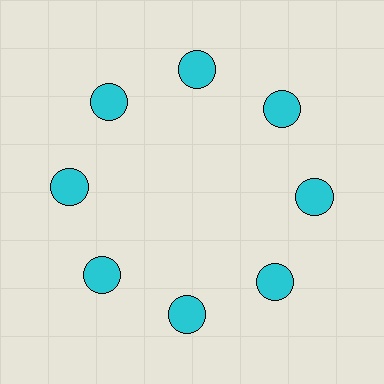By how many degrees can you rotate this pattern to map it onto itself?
The pattern maps onto itself every 45 degrees of rotation.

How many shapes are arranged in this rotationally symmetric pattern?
There are 8 shapes, arranged in 8 groups of 1.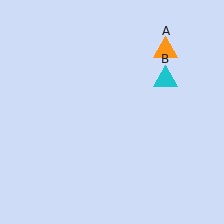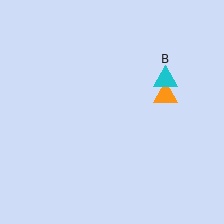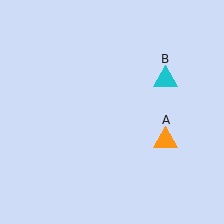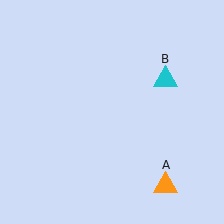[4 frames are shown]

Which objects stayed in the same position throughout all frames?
Cyan triangle (object B) remained stationary.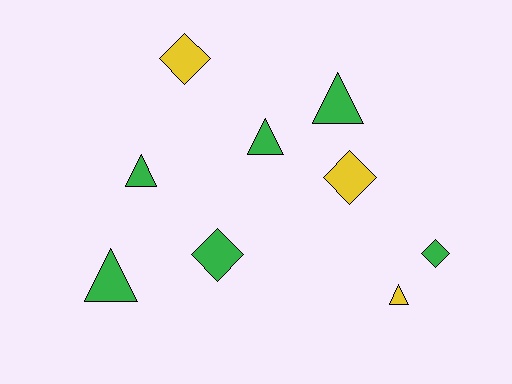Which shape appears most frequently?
Triangle, with 5 objects.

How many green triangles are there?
There are 4 green triangles.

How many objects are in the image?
There are 9 objects.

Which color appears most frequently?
Green, with 6 objects.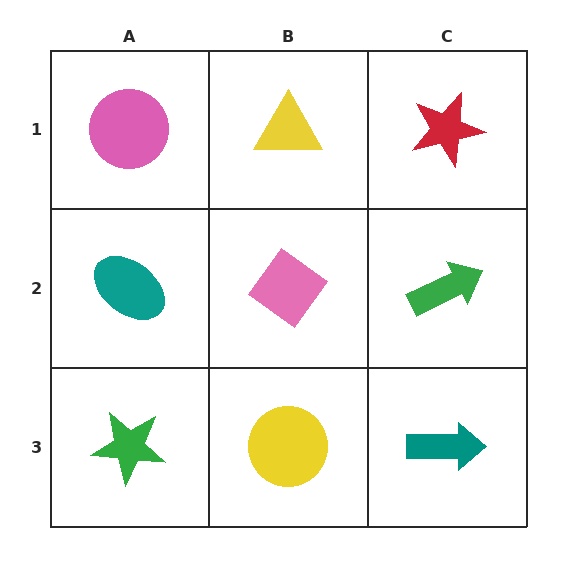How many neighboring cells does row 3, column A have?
2.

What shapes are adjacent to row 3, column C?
A green arrow (row 2, column C), a yellow circle (row 3, column B).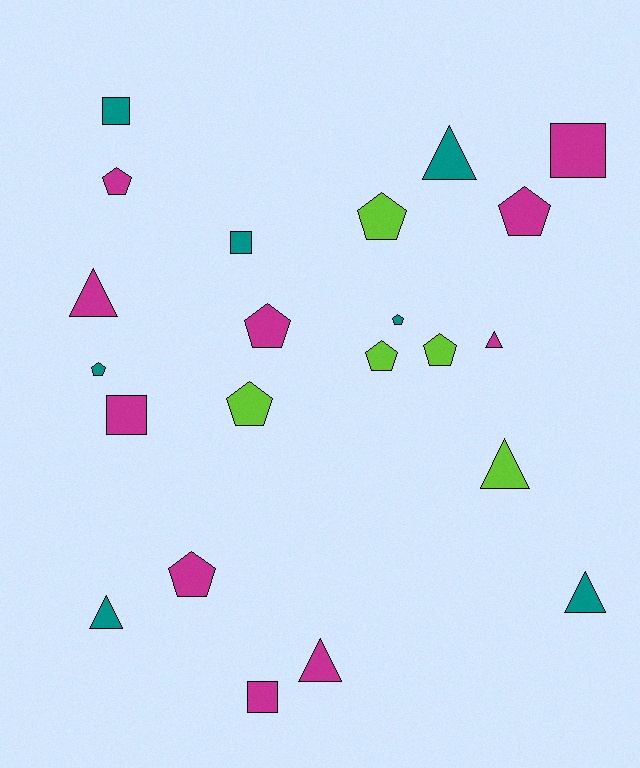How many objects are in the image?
There are 22 objects.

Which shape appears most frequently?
Pentagon, with 10 objects.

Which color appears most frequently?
Magenta, with 10 objects.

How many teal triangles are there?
There are 3 teal triangles.